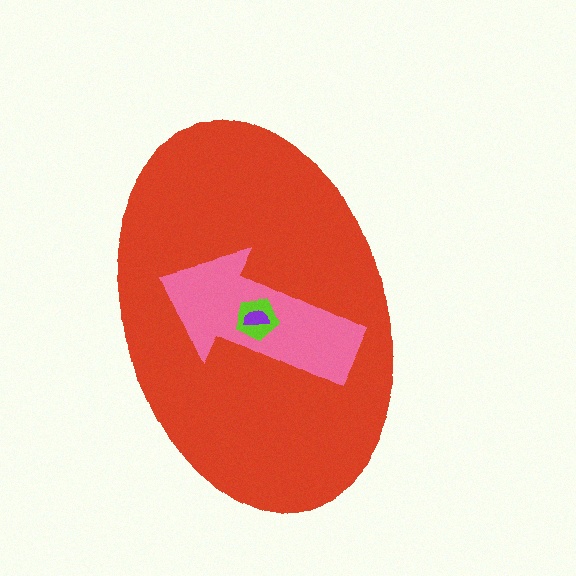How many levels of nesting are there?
4.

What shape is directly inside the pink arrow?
The lime pentagon.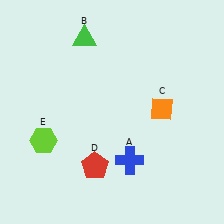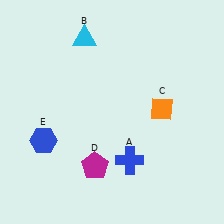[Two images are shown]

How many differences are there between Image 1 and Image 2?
There are 3 differences between the two images.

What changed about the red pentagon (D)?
In Image 1, D is red. In Image 2, it changed to magenta.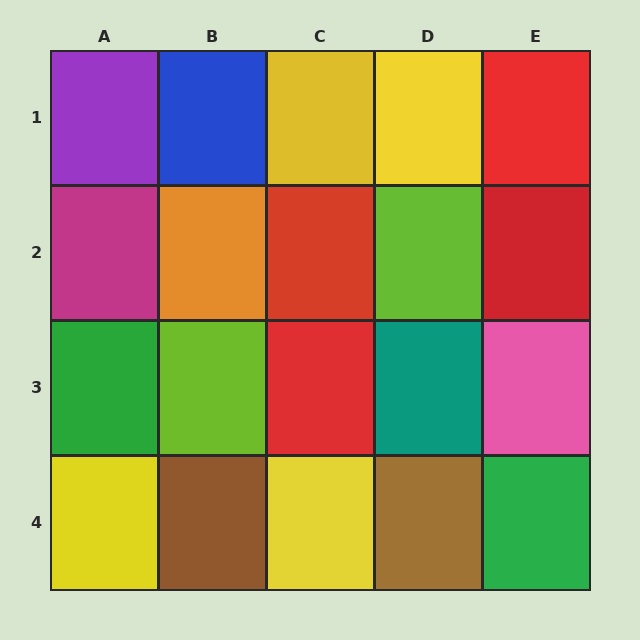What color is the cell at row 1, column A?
Purple.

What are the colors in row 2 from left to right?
Magenta, orange, red, lime, red.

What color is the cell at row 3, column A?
Green.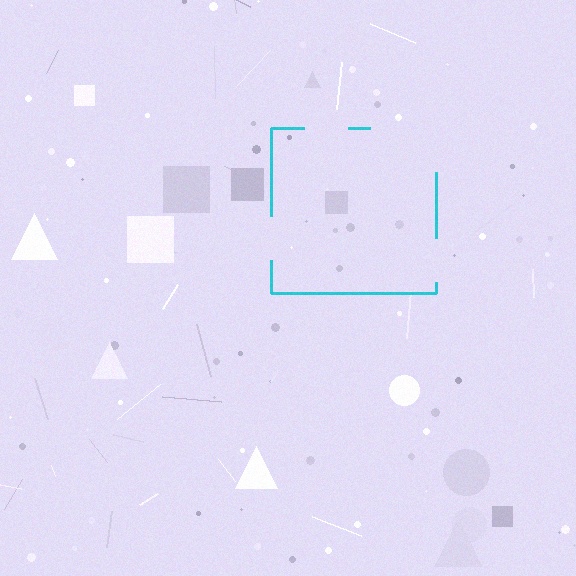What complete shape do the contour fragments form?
The contour fragments form a square.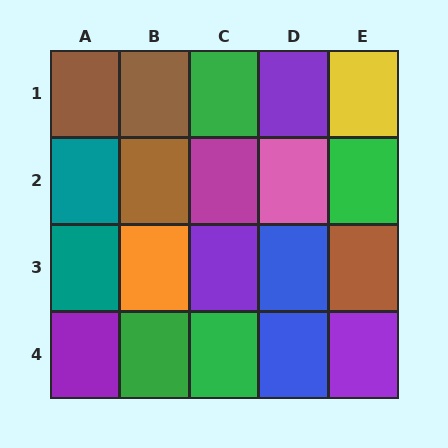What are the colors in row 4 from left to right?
Purple, green, green, blue, purple.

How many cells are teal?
2 cells are teal.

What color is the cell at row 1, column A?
Brown.